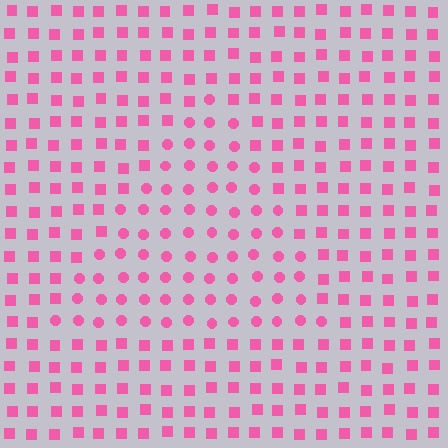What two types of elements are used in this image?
The image uses circles inside the triangle region and squares outside it.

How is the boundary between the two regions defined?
The boundary is defined by a change in element shape: circles inside vs. squares outside. All elements share the same color and spacing.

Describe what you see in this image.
The image is filled with small pink elements arranged in a uniform grid. A triangle-shaped region contains circles, while the surrounding area contains squares. The boundary is defined purely by the change in element shape.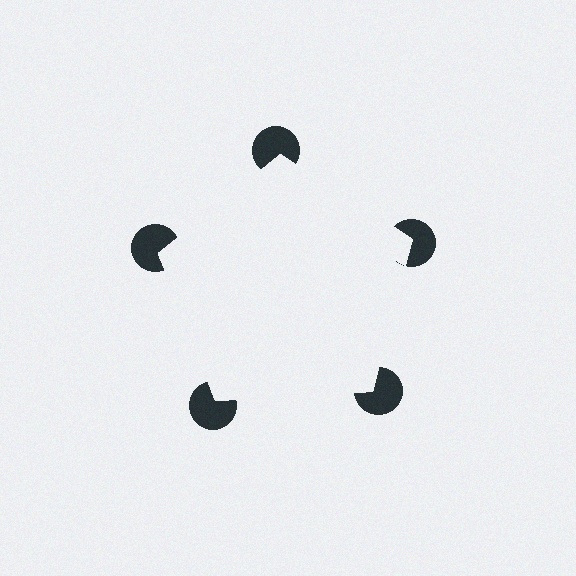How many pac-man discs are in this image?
There are 5 — one at each vertex of the illusory pentagon.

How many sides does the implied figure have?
5 sides.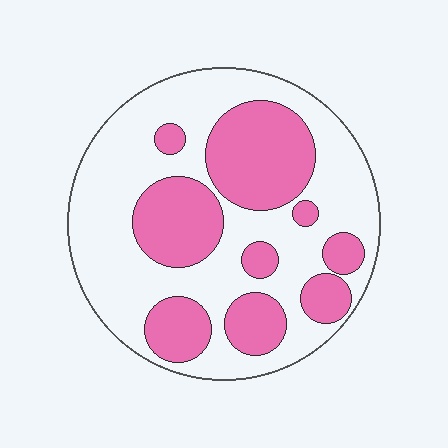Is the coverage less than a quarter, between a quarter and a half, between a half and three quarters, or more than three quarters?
Between a quarter and a half.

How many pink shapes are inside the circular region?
9.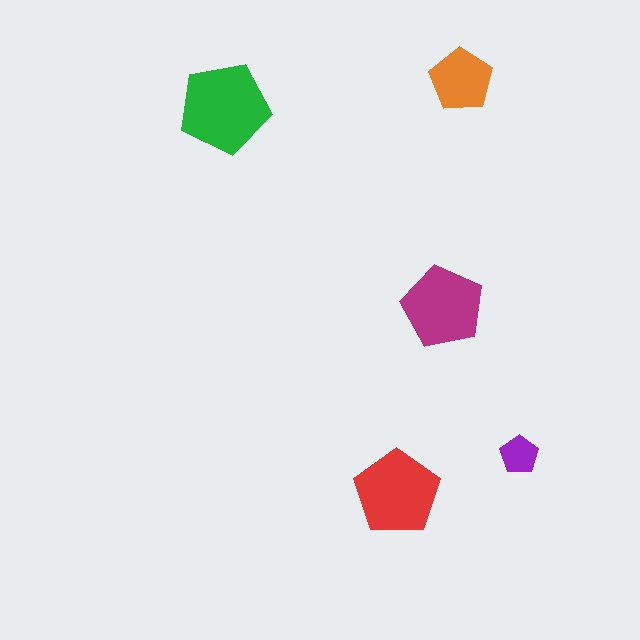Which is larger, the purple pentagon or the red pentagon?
The red one.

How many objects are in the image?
There are 5 objects in the image.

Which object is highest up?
The orange pentagon is topmost.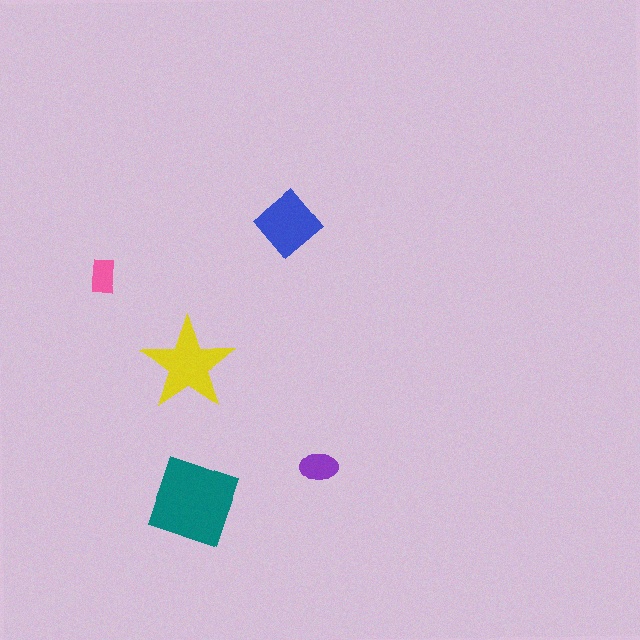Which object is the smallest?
The pink rectangle.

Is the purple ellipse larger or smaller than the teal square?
Smaller.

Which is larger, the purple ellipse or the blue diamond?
The blue diamond.